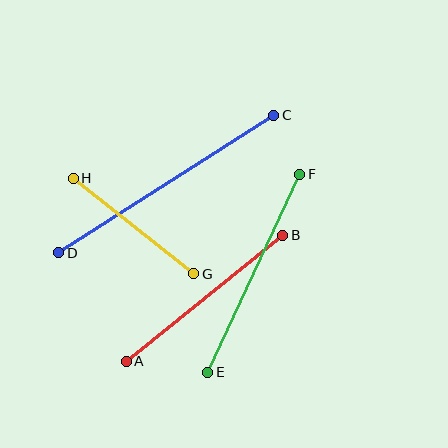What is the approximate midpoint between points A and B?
The midpoint is at approximately (204, 298) pixels.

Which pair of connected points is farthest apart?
Points C and D are farthest apart.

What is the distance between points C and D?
The distance is approximately 255 pixels.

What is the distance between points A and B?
The distance is approximately 201 pixels.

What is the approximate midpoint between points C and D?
The midpoint is at approximately (166, 184) pixels.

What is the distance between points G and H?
The distance is approximately 154 pixels.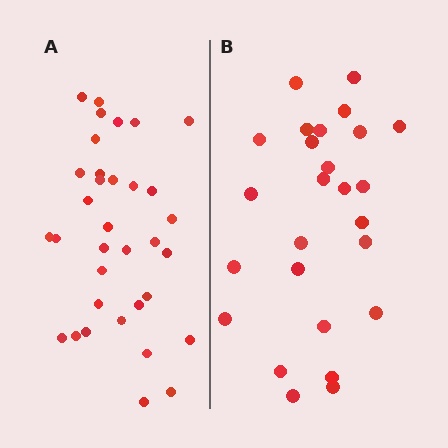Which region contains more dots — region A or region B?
Region A (the left region) has more dots.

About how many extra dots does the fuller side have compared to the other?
Region A has roughly 8 or so more dots than region B.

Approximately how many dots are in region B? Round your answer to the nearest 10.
About 30 dots. (The exact count is 26, which rounds to 30.)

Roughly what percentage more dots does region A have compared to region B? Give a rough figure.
About 30% more.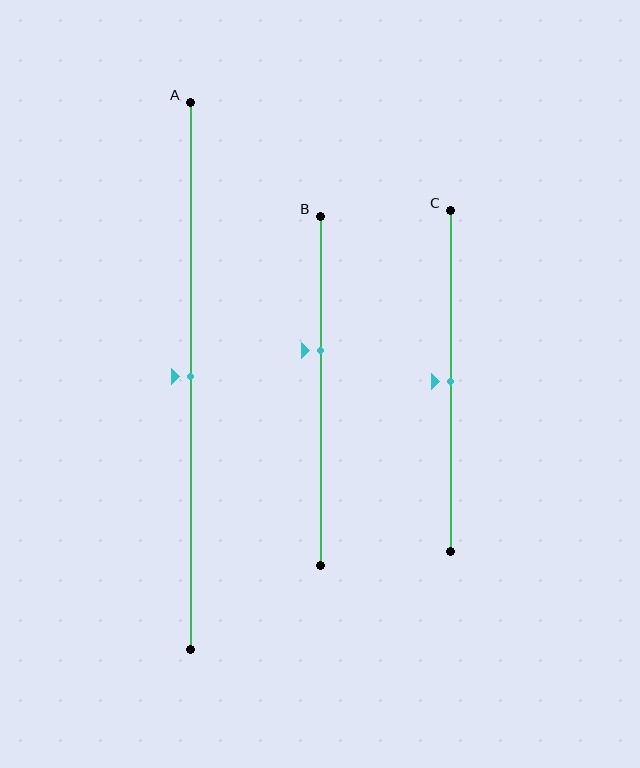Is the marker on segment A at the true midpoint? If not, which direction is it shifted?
Yes, the marker on segment A is at the true midpoint.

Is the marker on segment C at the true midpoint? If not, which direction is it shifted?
Yes, the marker on segment C is at the true midpoint.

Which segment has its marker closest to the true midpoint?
Segment A has its marker closest to the true midpoint.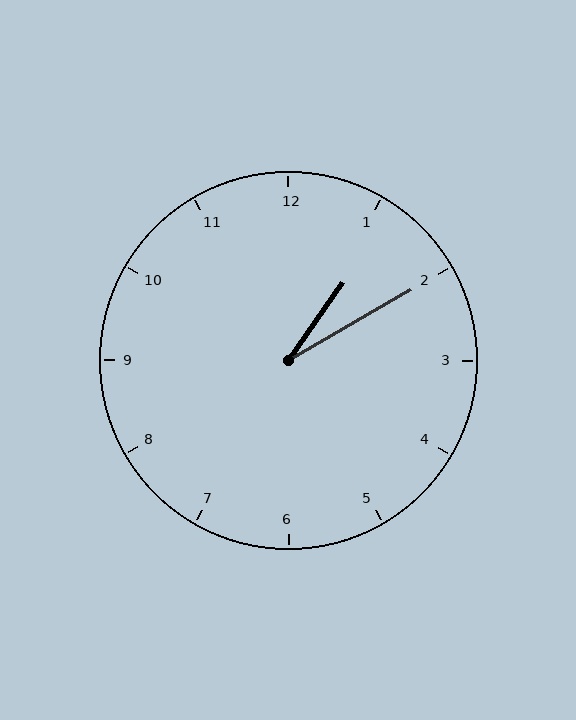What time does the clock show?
1:10.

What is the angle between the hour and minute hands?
Approximately 25 degrees.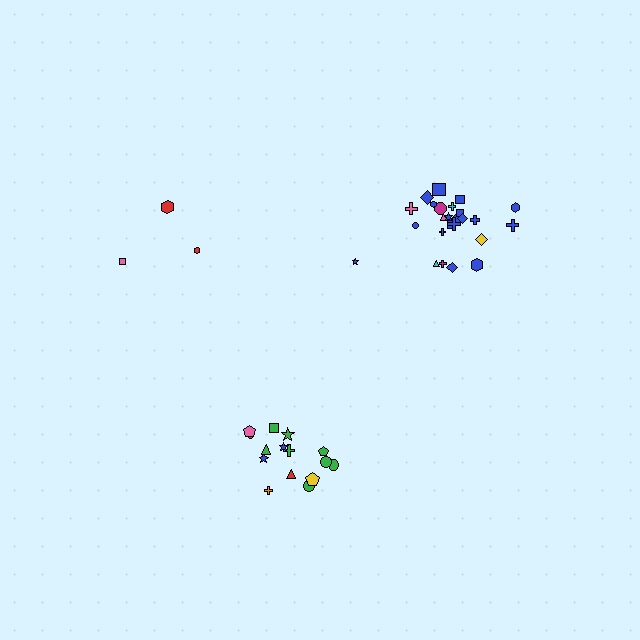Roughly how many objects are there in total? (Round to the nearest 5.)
Roughly 45 objects in total.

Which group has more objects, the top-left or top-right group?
The top-right group.